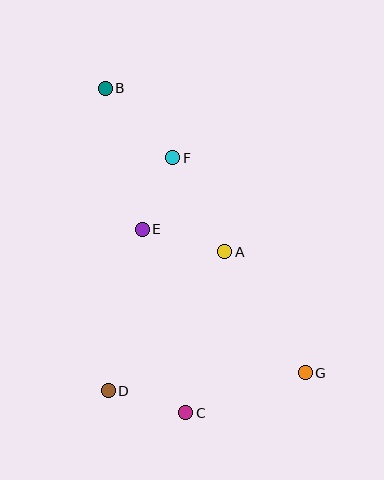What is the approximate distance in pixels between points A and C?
The distance between A and C is approximately 166 pixels.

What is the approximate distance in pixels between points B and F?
The distance between B and F is approximately 97 pixels.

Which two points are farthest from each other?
Points B and G are farthest from each other.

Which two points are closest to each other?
Points E and F are closest to each other.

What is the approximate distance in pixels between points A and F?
The distance between A and F is approximately 108 pixels.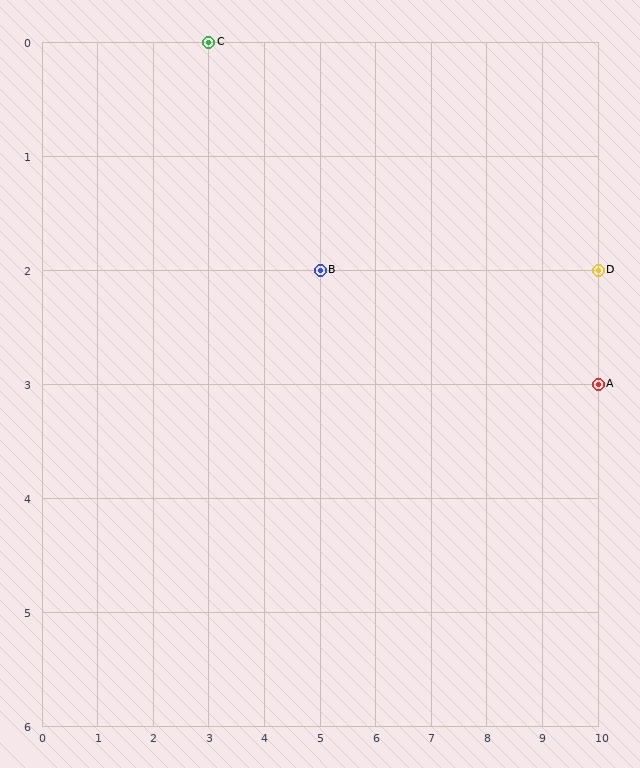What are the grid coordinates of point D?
Point D is at grid coordinates (10, 2).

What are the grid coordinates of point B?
Point B is at grid coordinates (5, 2).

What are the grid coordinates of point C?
Point C is at grid coordinates (3, 0).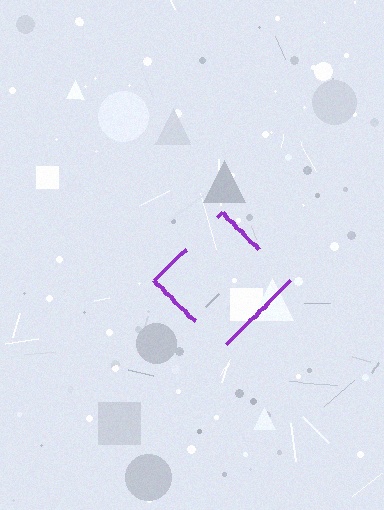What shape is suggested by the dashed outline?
The dashed outline suggests a diamond.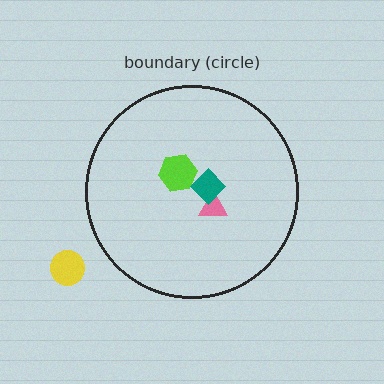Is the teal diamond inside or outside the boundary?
Inside.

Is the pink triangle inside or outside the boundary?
Inside.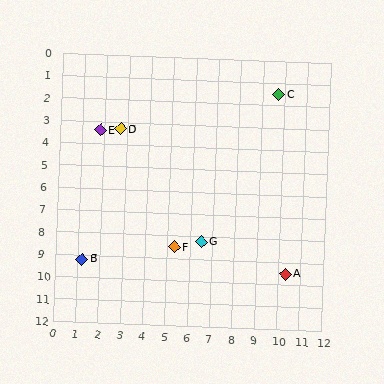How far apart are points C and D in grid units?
Points C and D are about 7.2 grid units apart.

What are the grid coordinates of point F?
Point F is at approximately (5.3, 8.5).